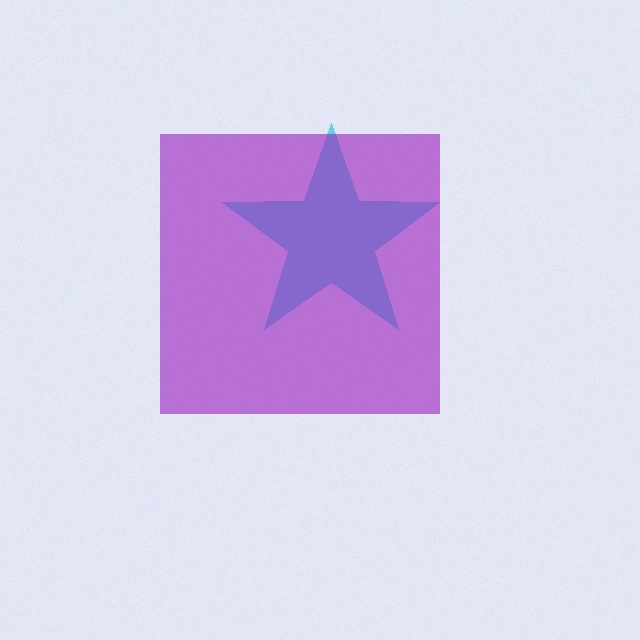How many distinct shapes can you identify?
There are 2 distinct shapes: a cyan star, a purple square.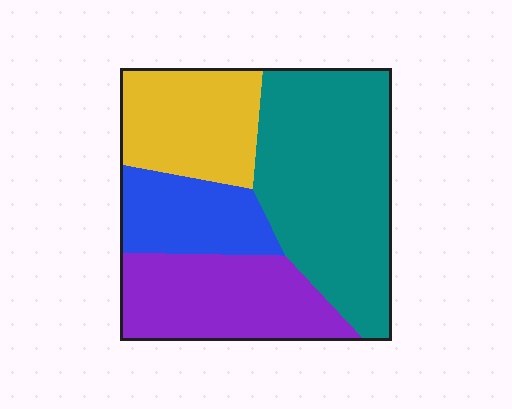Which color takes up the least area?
Blue, at roughly 15%.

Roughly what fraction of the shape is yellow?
Yellow takes up about one fifth (1/5) of the shape.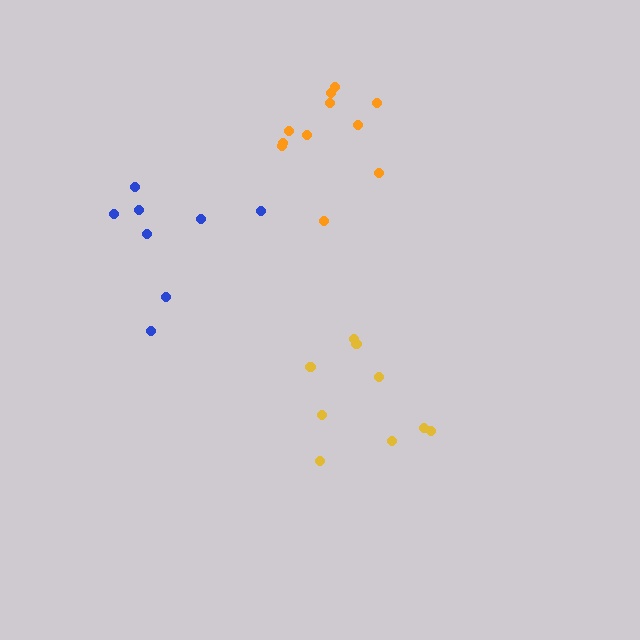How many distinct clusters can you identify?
There are 3 distinct clusters.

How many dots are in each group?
Group 1: 9 dots, Group 2: 8 dots, Group 3: 11 dots (28 total).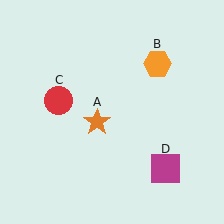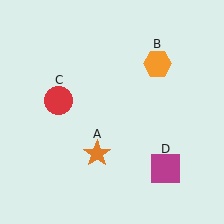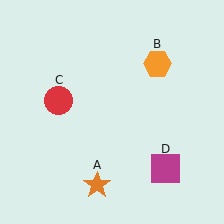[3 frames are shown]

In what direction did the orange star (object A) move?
The orange star (object A) moved down.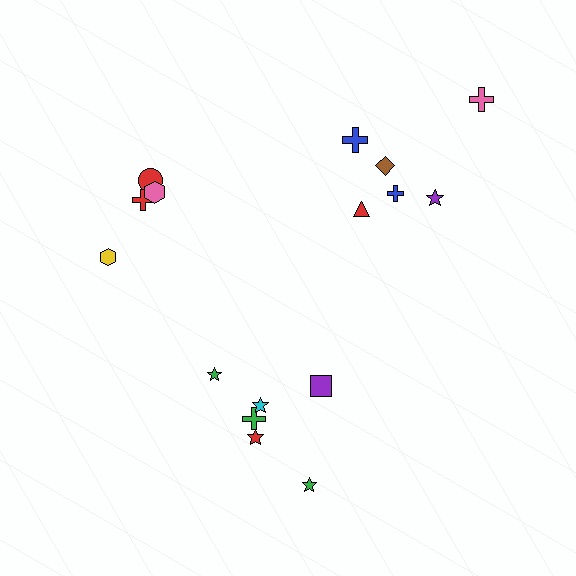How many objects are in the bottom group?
There are 6 objects.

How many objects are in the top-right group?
There are 6 objects.